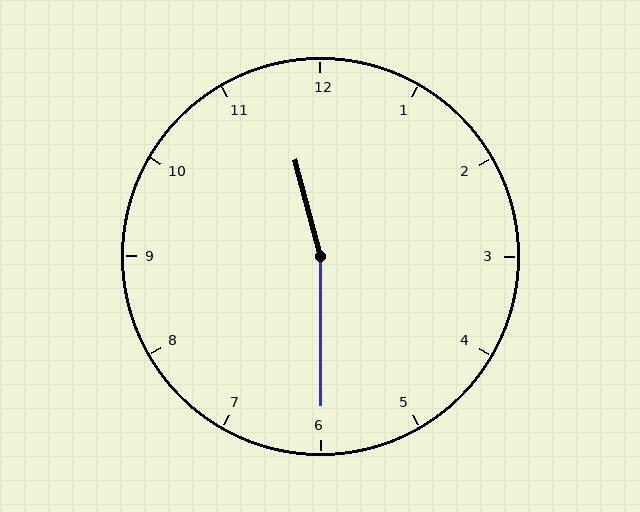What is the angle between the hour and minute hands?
Approximately 165 degrees.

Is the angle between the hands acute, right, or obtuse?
It is obtuse.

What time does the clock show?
11:30.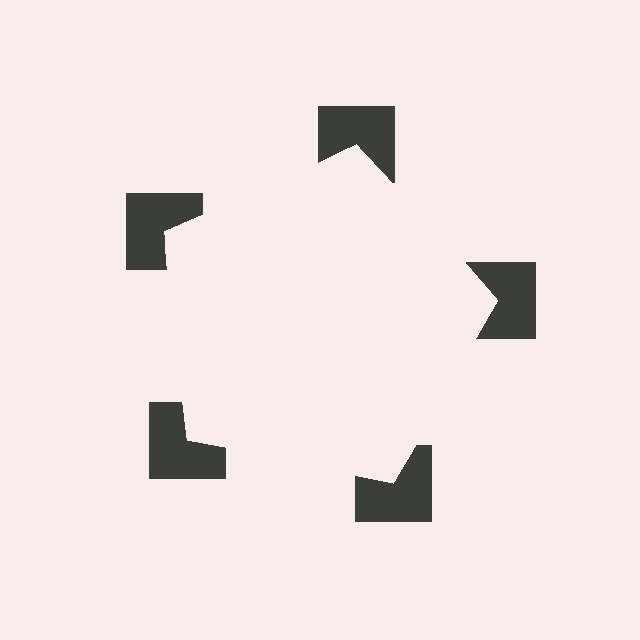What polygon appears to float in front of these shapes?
An illusory pentagon — its edges are inferred from the aligned wedge cuts in the notched squares, not physically drawn.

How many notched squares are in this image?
There are 5 — one at each vertex of the illusory pentagon.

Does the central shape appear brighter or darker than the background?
It typically appears slightly brighter than the background, even though no actual brightness change is drawn.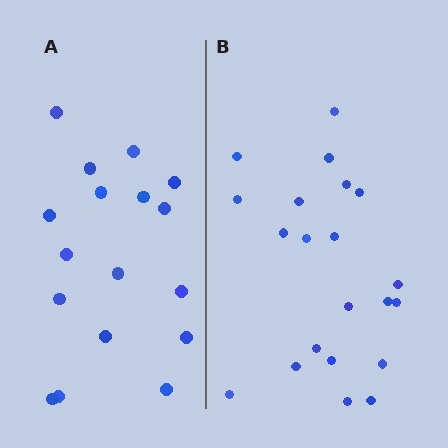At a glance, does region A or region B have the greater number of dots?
Region B (the right region) has more dots.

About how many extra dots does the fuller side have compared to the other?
Region B has about 4 more dots than region A.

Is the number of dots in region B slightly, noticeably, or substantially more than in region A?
Region B has only slightly more — the two regions are fairly close. The ratio is roughly 1.2 to 1.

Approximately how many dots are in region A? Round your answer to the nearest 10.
About 20 dots. (The exact count is 17, which rounds to 20.)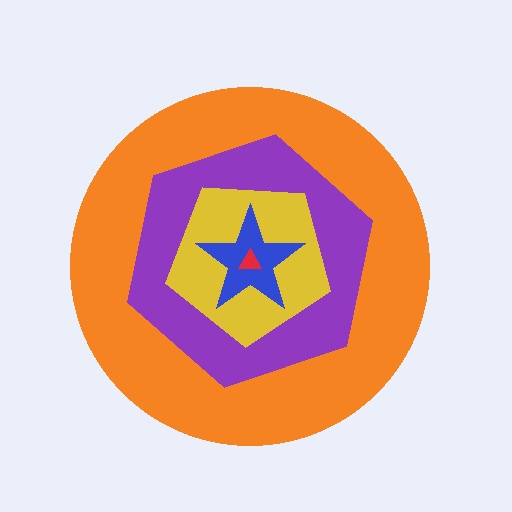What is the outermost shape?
The orange circle.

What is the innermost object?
The red triangle.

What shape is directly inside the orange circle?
The purple hexagon.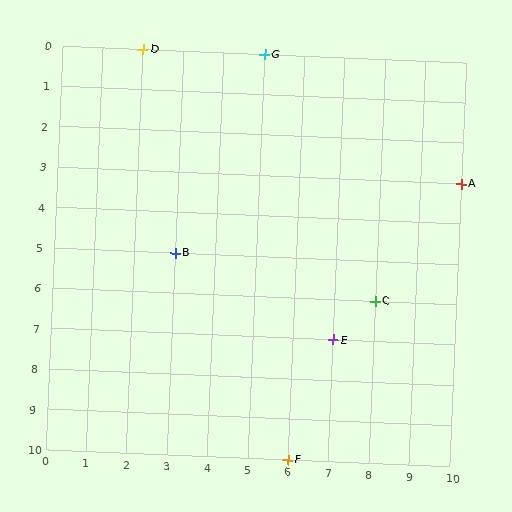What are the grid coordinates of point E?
Point E is at grid coordinates (7, 7).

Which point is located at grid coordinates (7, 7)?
Point E is at (7, 7).